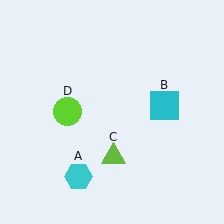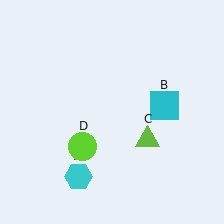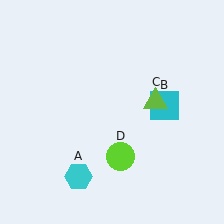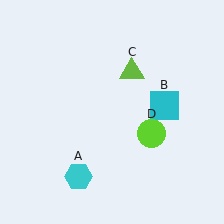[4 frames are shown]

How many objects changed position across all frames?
2 objects changed position: lime triangle (object C), lime circle (object D).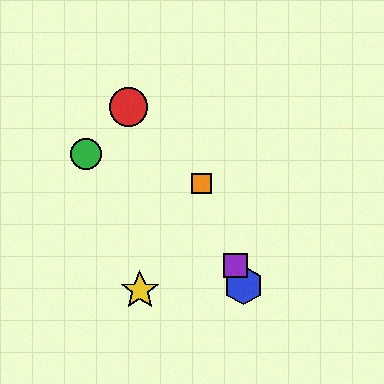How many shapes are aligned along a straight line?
3 shapes (the blue hexagon, the purple square, the orange square) are aligned along a straight line.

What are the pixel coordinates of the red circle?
The red circle is at (129, 107).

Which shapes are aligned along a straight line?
The blue hexagon, the purple square, the orange square are aligned along a straight line.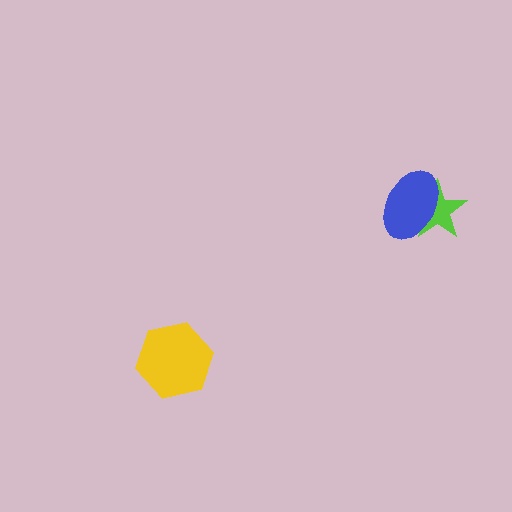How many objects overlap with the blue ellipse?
1 object overlaps with the blue ellipse.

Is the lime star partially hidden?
Yes, it is partially covered by another shape.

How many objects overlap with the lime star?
1 object overlaps with the lime star.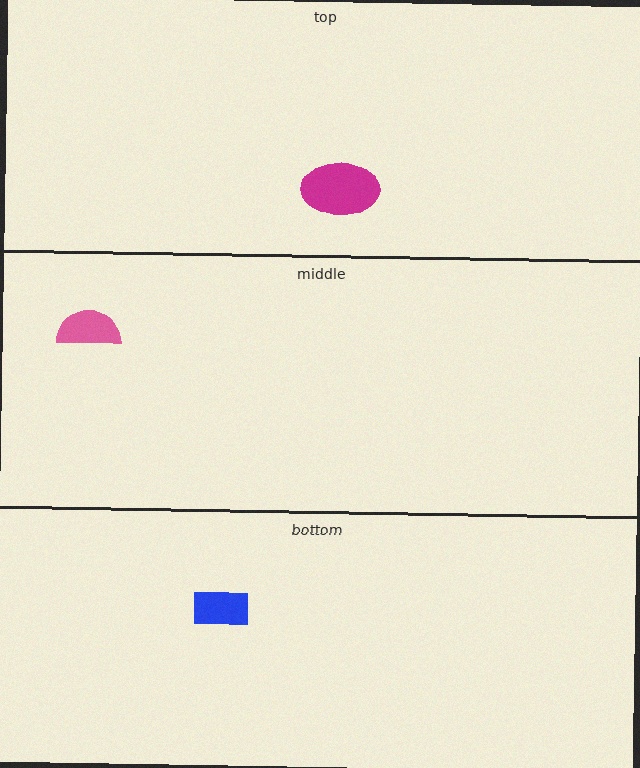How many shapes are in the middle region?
1.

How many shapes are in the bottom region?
1.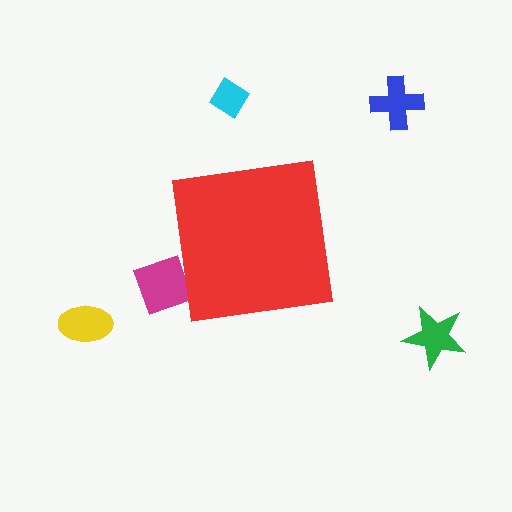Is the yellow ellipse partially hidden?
No, the yellow ellipse is fully visible.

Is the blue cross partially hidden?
No, the blue cross is fully visible.